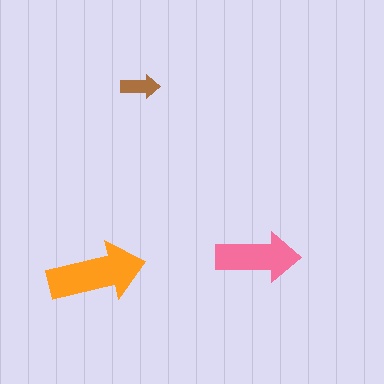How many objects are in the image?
There are 3 objects in the image.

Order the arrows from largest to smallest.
the orange one, the pink one, the brown one.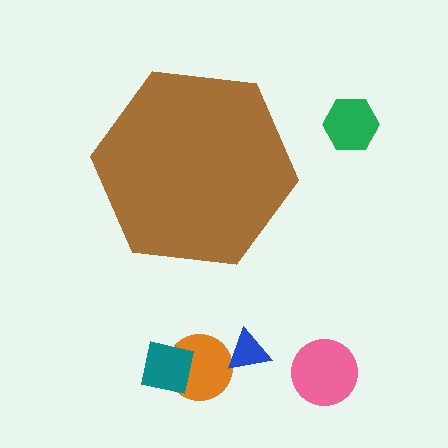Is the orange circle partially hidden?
No, the orange circle is fully visible.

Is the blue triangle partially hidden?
No, the blue triangle is fully visible.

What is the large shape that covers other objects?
A brown hexagon.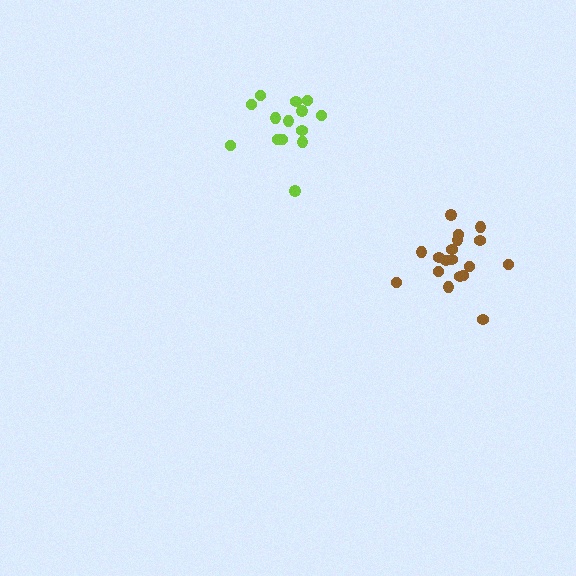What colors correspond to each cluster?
The clusters are colored: lime, brown.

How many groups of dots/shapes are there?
There are 2 groups.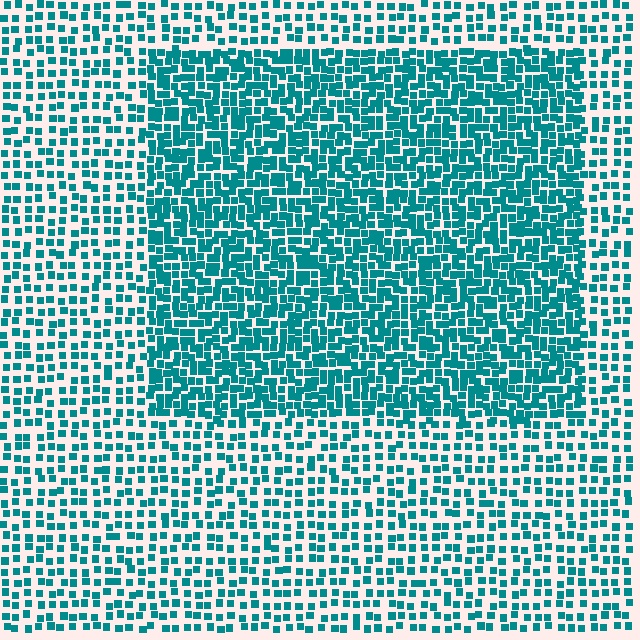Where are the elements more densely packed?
The elements are more densely packed inside the rectangle boundary.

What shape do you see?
I see a rectangle.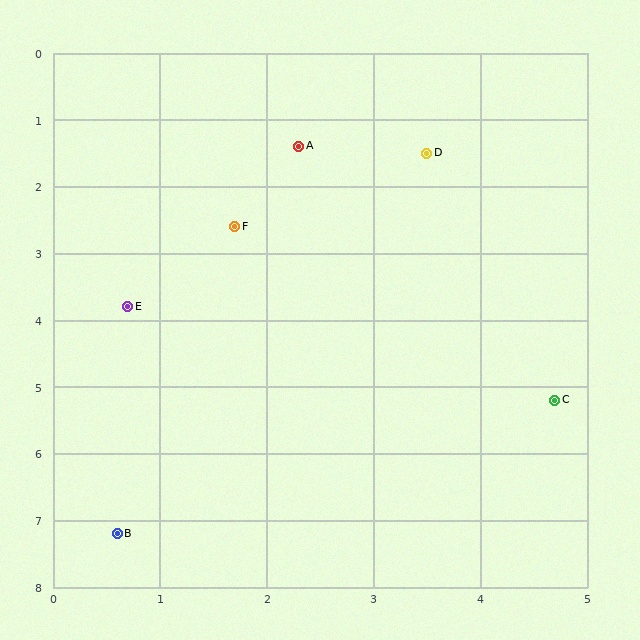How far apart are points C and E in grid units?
Points C and E are about 4.2 grid units apart.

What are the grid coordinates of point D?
Point D is at approximately (3.5, 1.5).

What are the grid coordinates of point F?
Point F is at approximately (1.7, 2.6).